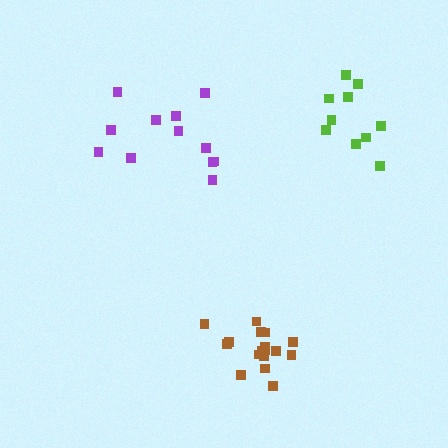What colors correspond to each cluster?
The clusters are colored: brown, purple, lime.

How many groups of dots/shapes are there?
There are 3 groups.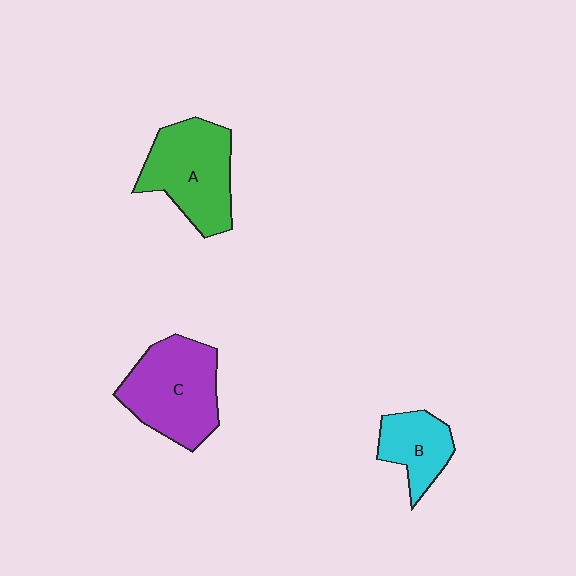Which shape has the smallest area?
Shape B (cyan).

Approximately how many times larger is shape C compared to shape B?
Approximately 1.8 times.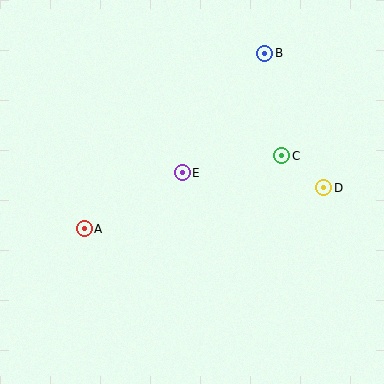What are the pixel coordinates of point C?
Point C is at (282, 156).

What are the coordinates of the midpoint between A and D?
The midpoint between A and D is at (204, 208).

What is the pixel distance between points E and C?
The distance between E and C is 101 pixels.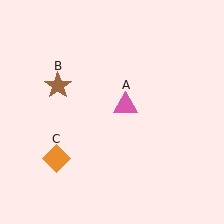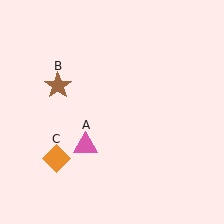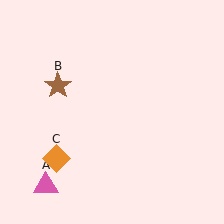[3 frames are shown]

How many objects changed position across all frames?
1 object changed position: pink triangle (object A).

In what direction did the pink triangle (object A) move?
The pink triangle (object A) moved down and to the left.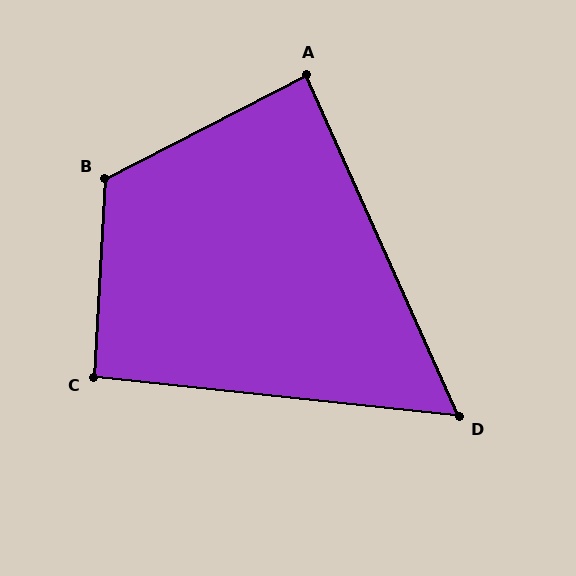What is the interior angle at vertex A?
Approximately 87 degrees (approximately right).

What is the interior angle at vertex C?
Approximately 93 degrees (approximately right).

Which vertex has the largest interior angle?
B, at approximately 120 degrees.